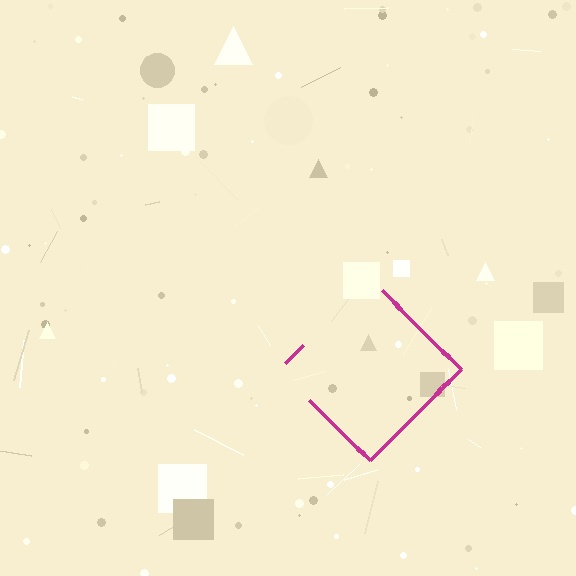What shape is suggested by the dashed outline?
The dashed outline suggests a diamond.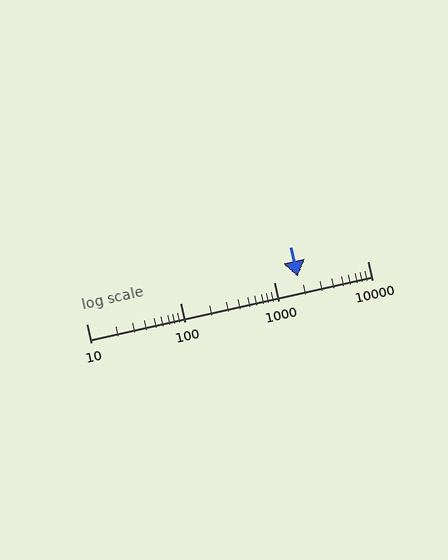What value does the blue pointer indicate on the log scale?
The pointer indicates approximately 1800.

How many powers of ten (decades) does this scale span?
The scale spans 3 decades, from 10 to 10000.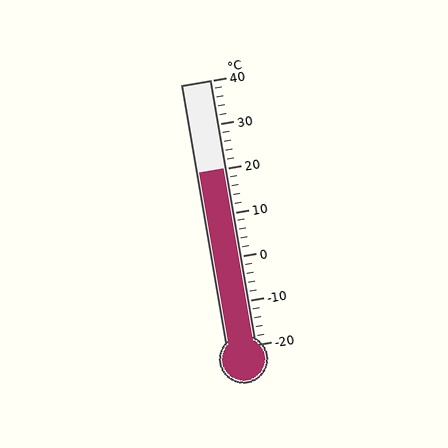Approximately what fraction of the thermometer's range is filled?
The thermometer is filled to approximately 65% of its range.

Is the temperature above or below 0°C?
The temperature is above 0°C.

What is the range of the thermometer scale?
The thermometer scale ranges from -20°C to 40°C.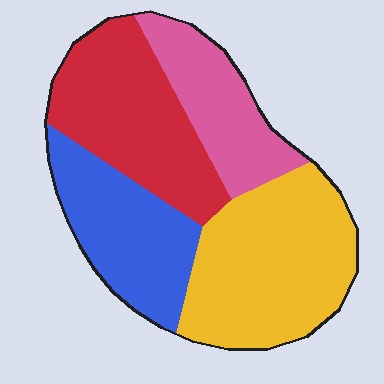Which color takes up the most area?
Yellow, at roughly 35%.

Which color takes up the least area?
Pink, at roughly 20%.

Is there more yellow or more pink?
Yellow.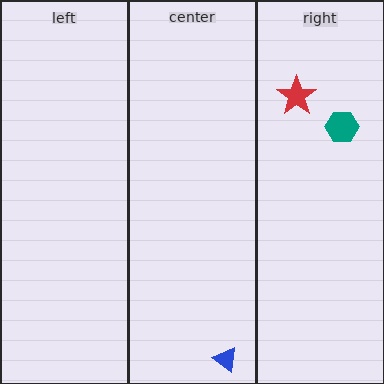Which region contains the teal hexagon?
The right region.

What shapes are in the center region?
The blue triangle.